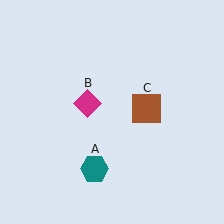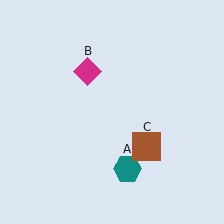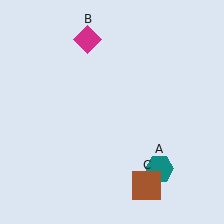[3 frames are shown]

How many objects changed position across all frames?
3 objects changed position: teal hexagon (object A), magenta diamond (object B), brown square (object C).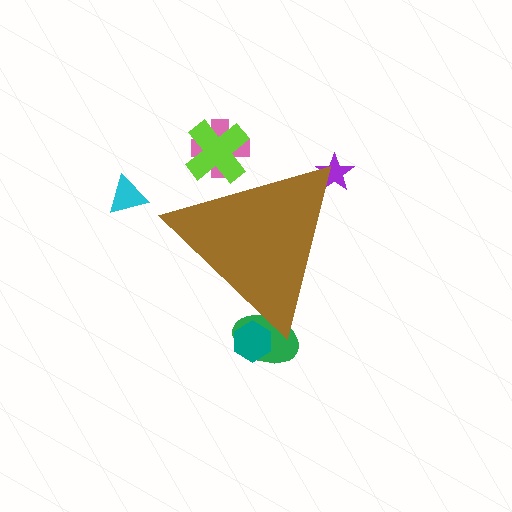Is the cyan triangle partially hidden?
No, the cyan triangle is fully visible.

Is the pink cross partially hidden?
Yes, the pink cross is partially hidden behind the brown triangle.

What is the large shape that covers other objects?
A brown triangle.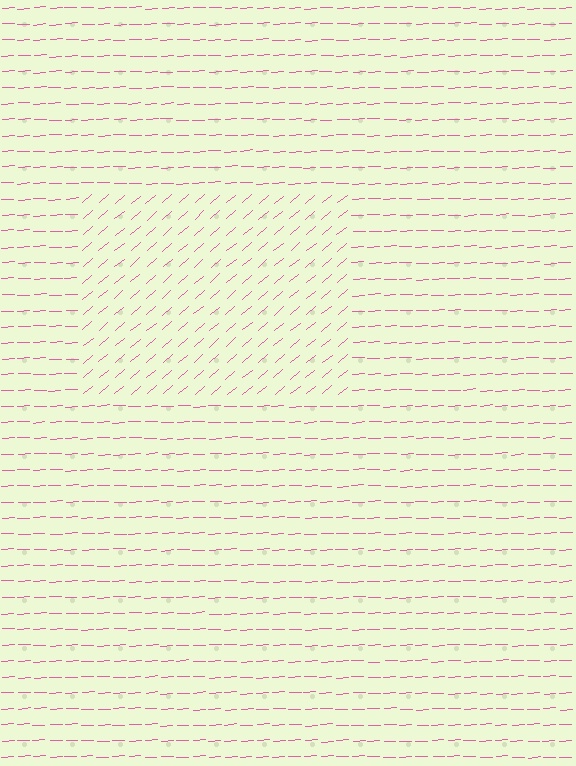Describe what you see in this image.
The image is filled with small pink line segments. A rectangle region in the image has lines oriented differently from the surrounding lines, creating a visible texture boundary.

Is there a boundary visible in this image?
Yes, there is a texture boundary formed by a change in line orientation.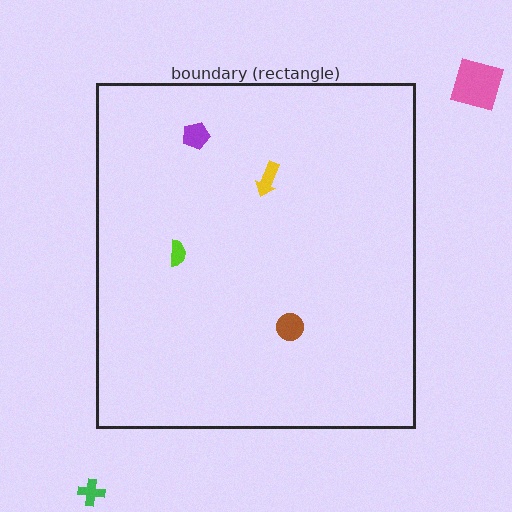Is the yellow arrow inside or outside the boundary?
Inside.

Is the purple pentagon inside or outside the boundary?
Inside.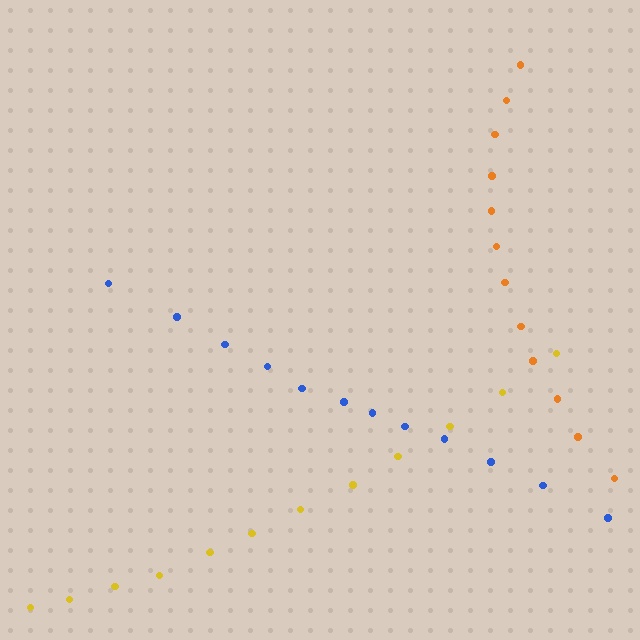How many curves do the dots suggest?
There are 3 distinct paths.